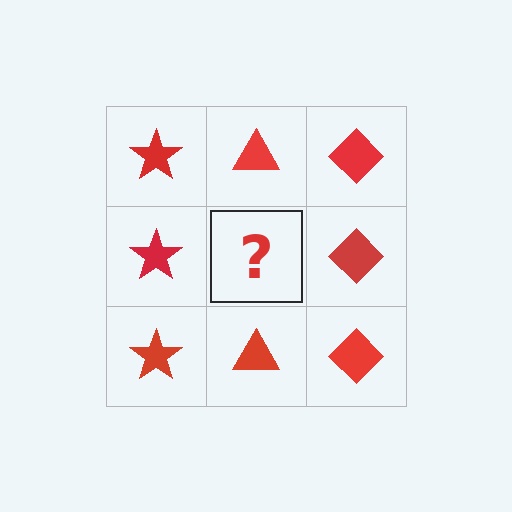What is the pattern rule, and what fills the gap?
The rule is that each column has a consistent shape. The gap should be filled with a red triangle.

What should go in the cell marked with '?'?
The missing cell should contain a red triangle.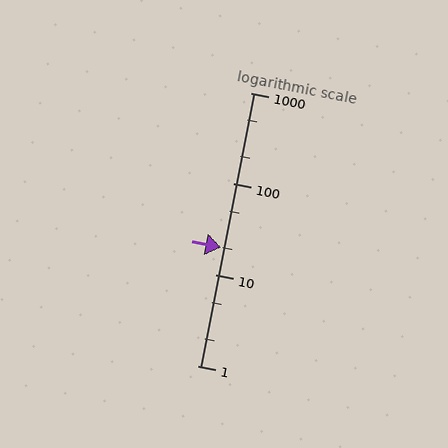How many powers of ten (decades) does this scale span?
The scale spans 3 decades, from 1 to 1000.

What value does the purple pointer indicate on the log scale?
The pointer indicates approximately 20.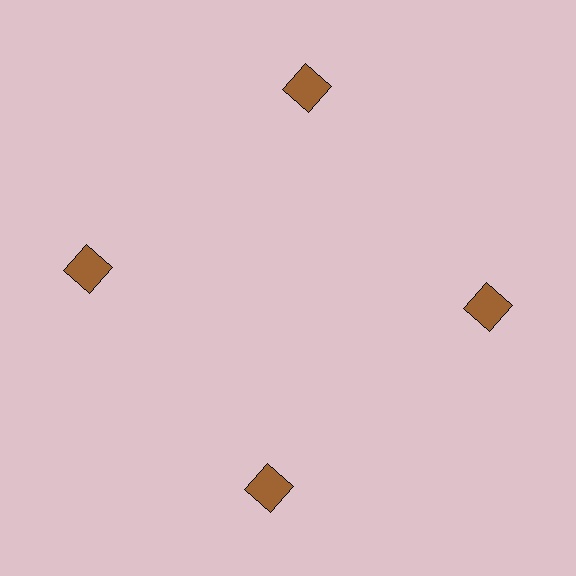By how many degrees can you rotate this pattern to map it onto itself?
The pattern maps onto itself every 90 degrees of rotation.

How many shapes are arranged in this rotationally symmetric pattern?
There are 4 shapes, arranged in 4 groups of 1.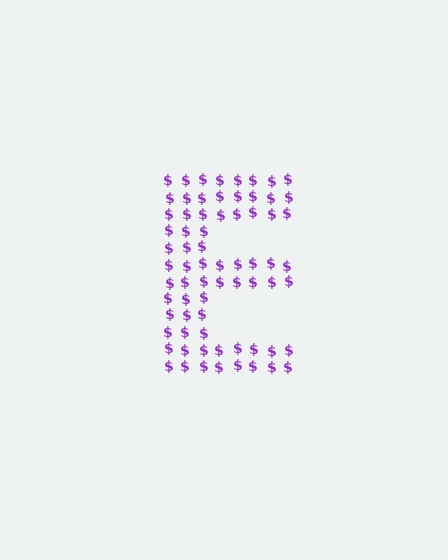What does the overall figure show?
The overall figure shows the letter E.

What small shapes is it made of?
It is made of small dollar signs.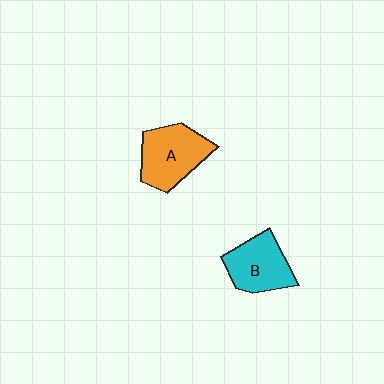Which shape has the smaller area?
Shape B (cyan).